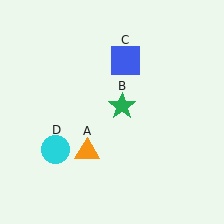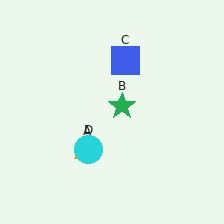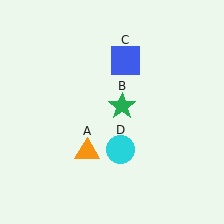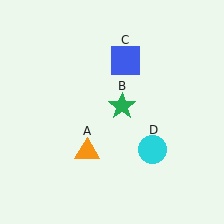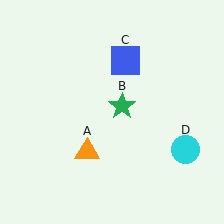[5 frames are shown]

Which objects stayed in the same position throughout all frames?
Orange triangle (object A) and green star (object B) and blue square (object C) remained stationary.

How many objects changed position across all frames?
1 object changed position: cyan circle (object D).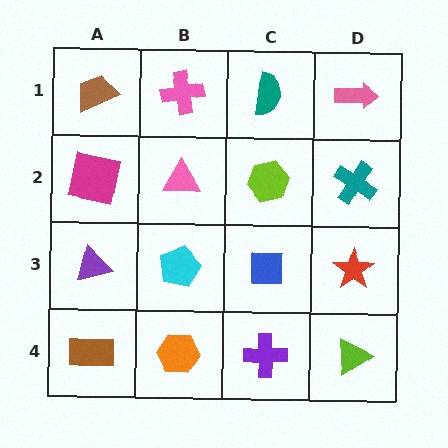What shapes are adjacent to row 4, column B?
A cyan pentagon (row 3, column B), a brown rectangle (row 4, column A), a purple cross (row 4, column C).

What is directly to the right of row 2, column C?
A teal cross.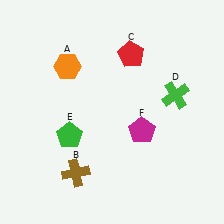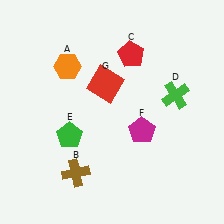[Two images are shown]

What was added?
A red square (G) was added in Image 2.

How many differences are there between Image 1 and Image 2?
There is 1 difference between the two images.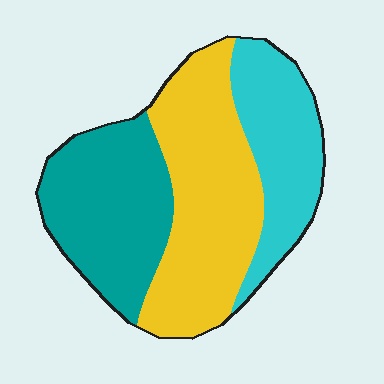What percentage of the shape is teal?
Teal covers about 35% of the shape.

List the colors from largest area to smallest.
From largest to smallest: yellow, teal, cyan.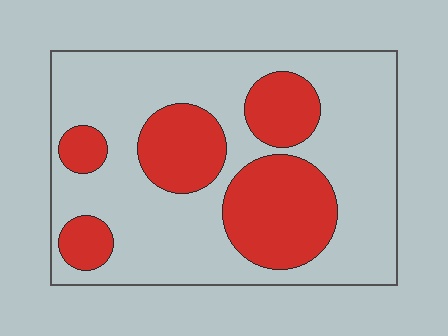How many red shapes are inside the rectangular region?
5.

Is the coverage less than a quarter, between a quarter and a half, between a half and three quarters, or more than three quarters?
Between a quarter and a half.